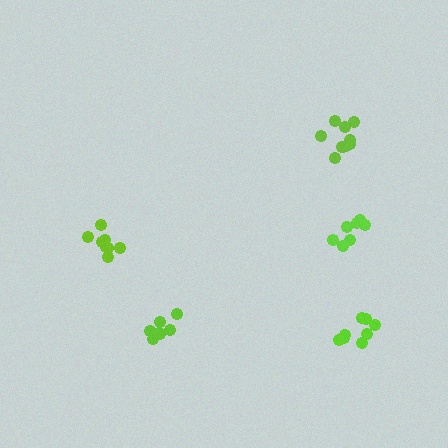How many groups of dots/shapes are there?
There are 5 groups.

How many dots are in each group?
Group 1: 8 dots, Group 2: 7 dots, Group 3: 8 dots, Group 4: 9 dots, Group 5: 7 dots (39 total).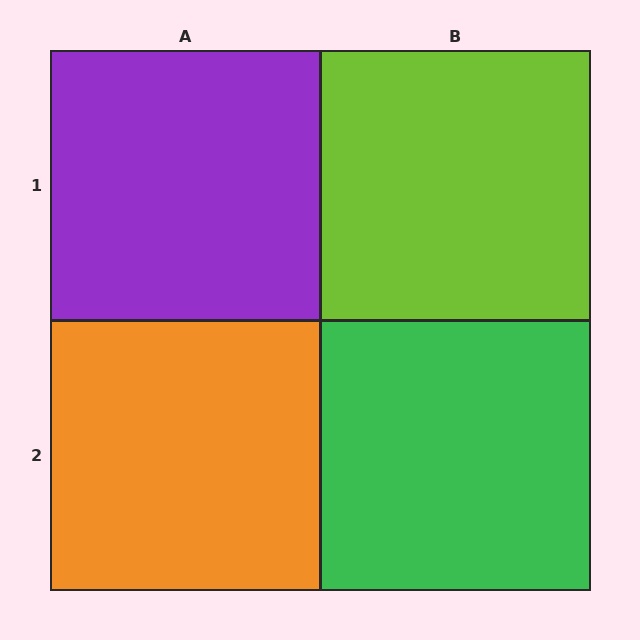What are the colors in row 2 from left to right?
Orange, green.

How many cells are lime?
1 cell is lime.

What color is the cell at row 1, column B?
Lime.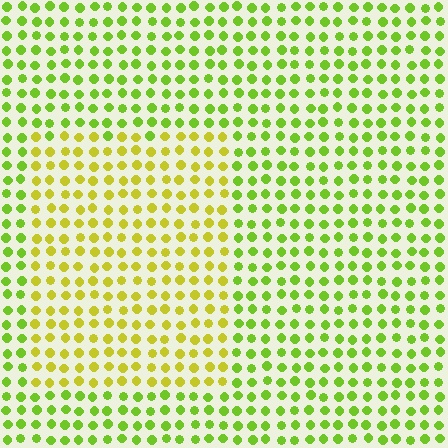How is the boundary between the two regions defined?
The boundary is defined purely by a slight shift in hue (about 32 degrees). Spacing, size, and orientation are identical on both sides.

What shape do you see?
I see a rectangle.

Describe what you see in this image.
The image is filled with small lime elements in a uniform arrangement. A rectangle-shaped region is visible where the elements are tinted to a slightly different hue, forming a subtle color boundary.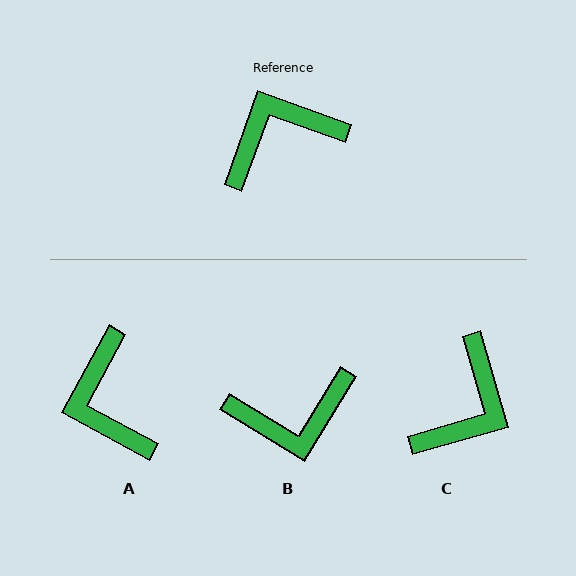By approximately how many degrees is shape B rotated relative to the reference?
Approximately 168 degrees counter-clockwise.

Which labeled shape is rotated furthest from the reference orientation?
B, about 168 degrees away.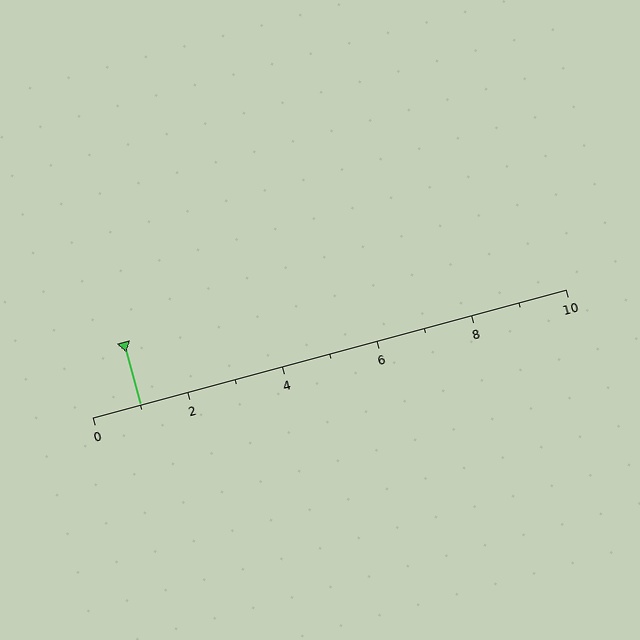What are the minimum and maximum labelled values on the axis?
The axis runs from 0 to 10.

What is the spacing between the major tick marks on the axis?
The major ticks are spaced 2 apart.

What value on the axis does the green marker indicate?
The marker indicates approximately 1.